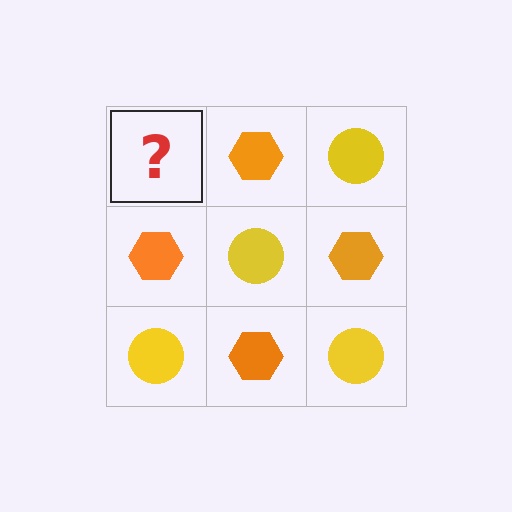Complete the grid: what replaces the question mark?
The question mark should be replaced with a yellow circle.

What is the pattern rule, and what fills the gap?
The rule is that it alternates yellow circle and orange hexagon in a checkerboard pattern. The gap should be filled with a yellow circle.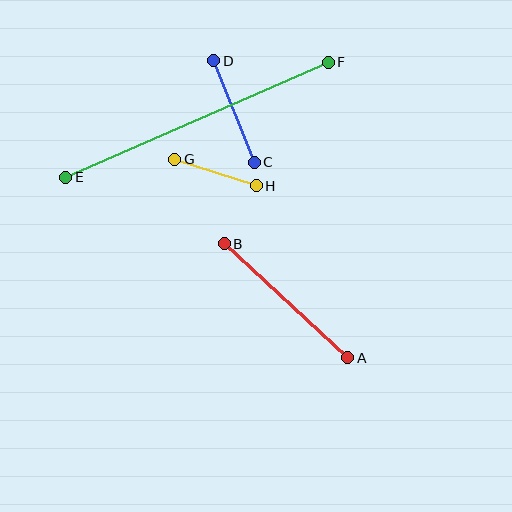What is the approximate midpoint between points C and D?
The midpoint is at approximately (234, 112) pixels.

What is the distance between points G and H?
The distance is approximately 86 pixels.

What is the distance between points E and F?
The distance is approximately 287 pixels.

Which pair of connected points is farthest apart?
Points E and F are farthest apart.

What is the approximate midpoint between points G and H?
The midpoint is at approximately (215, 173) pixels.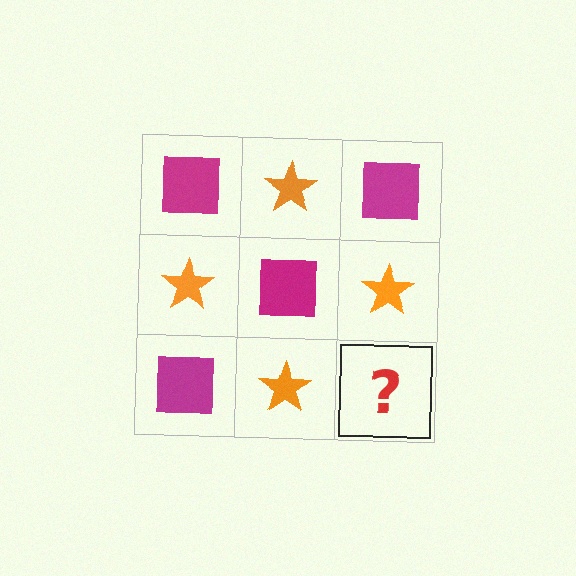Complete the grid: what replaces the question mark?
The question mark should be replaced with a magenta square.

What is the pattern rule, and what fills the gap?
The rule is that it alternates magenta square and orange star in a checkerboard pattern. The gap should be filled with a magenta square.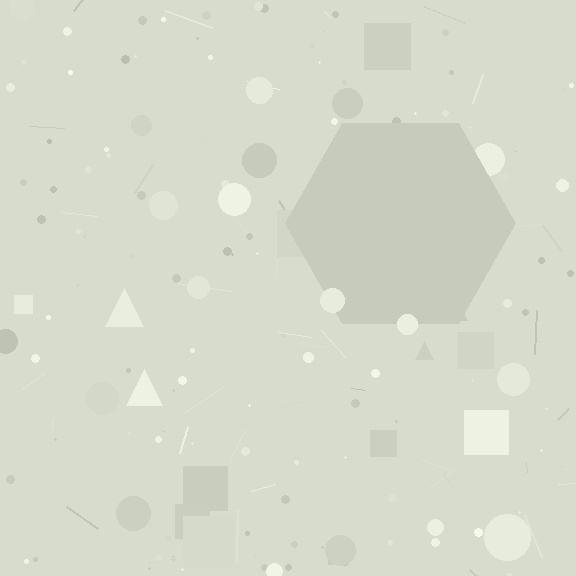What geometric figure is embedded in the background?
A hexagon is embedded in the background.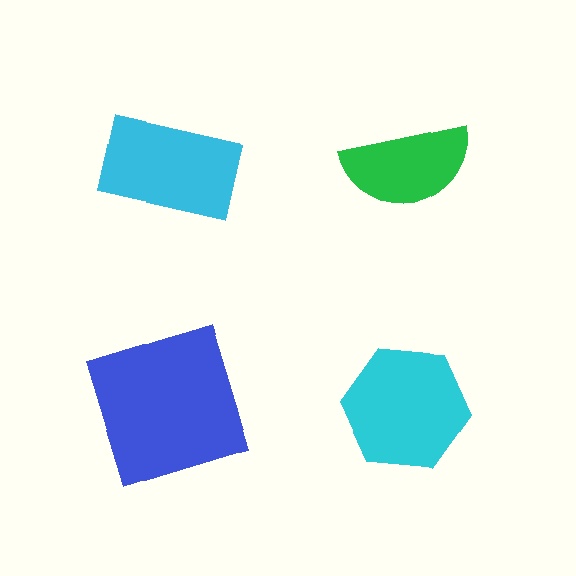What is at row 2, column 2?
A cyan hexagon.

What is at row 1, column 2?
A green semicircle.